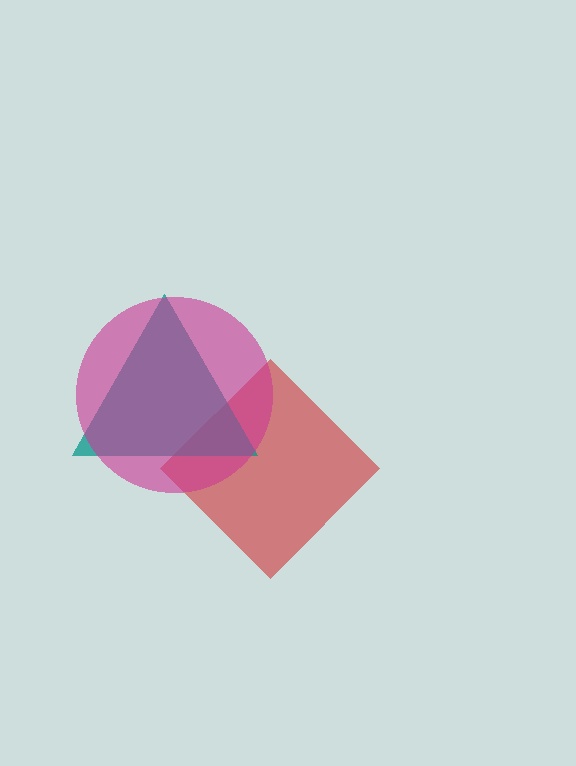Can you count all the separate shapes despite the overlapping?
Yes, there are 3 separate shapes.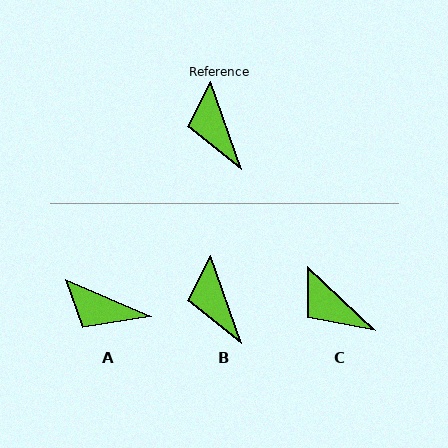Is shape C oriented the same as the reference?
No, it is off by about 27 degrees.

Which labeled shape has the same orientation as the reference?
B.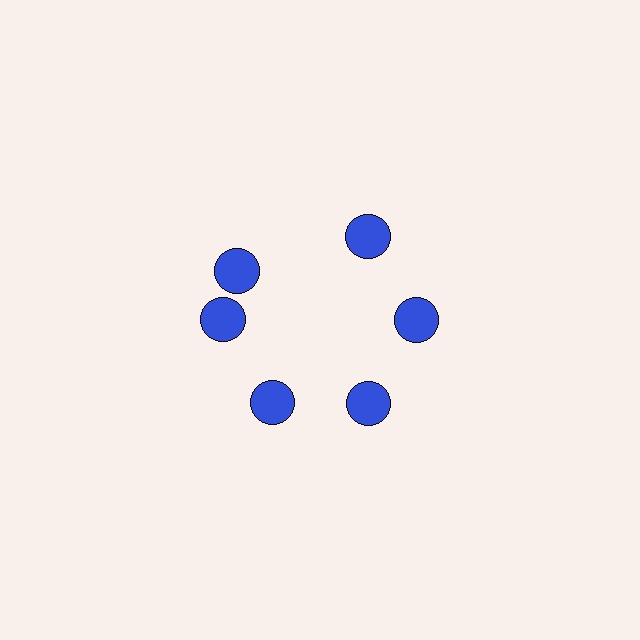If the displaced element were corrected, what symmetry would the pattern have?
It would have 6-fold rotational symmetry — the pattern would map onto itself every 60 degrees.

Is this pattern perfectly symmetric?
No. The 6 blue circles are arranged in a ring, but one element near the 11 o'clock position is rotated out of alignment along the ring, breaking the 6-fold rotational symmetry.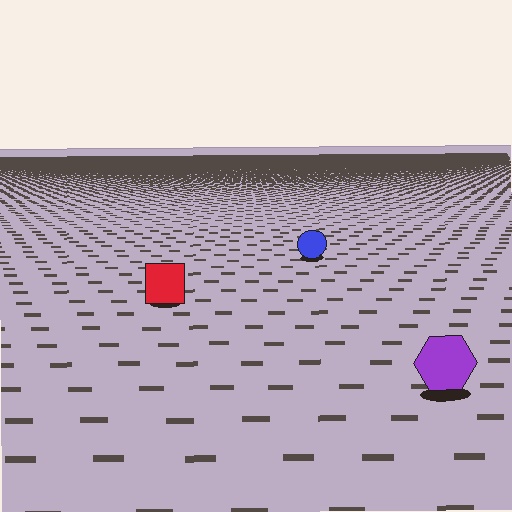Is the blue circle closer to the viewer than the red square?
No. The red square is closer — you can tell from the texture gradient: the ground texture is coarser near it.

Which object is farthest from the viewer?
The blue circle is farthest from the viewer. It appears smaller and the ground texture around it is denser.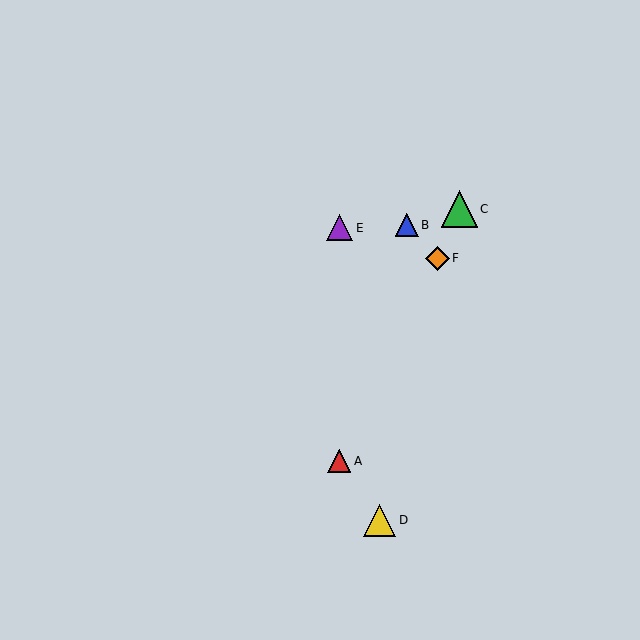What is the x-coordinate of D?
Object D is at x≈380.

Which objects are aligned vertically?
Objects A, E are aligned vertically.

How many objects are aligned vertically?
2 objects (A, E) are aligned vertically.